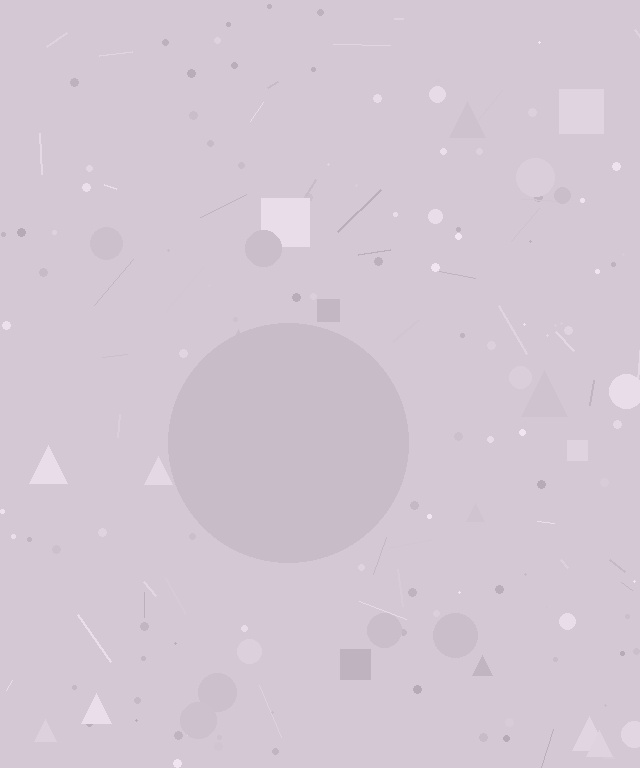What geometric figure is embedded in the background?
A circle is embedded in the background.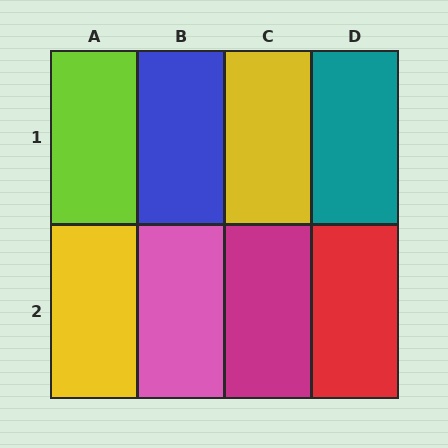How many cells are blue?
1 cell is blue.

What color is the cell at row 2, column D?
Red.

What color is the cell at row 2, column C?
Magenta.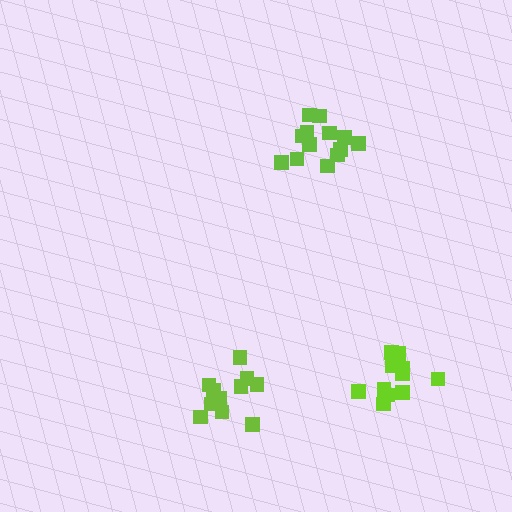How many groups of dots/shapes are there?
There are 3 groups.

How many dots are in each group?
Group 1: 13 dots, Group 2: 11 dots, Group 3: 11 dots (35 total).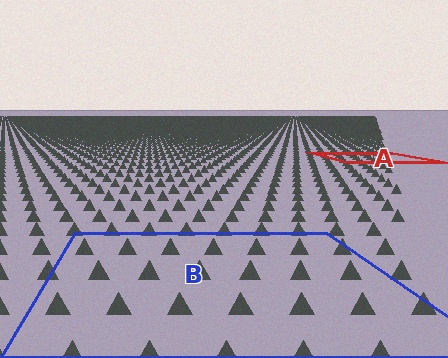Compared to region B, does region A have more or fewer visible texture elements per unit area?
Region A has more texture elements per unit area — they are packed more densely because it is farther away.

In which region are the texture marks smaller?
The texture marks are smaller in region A, because it is farther away.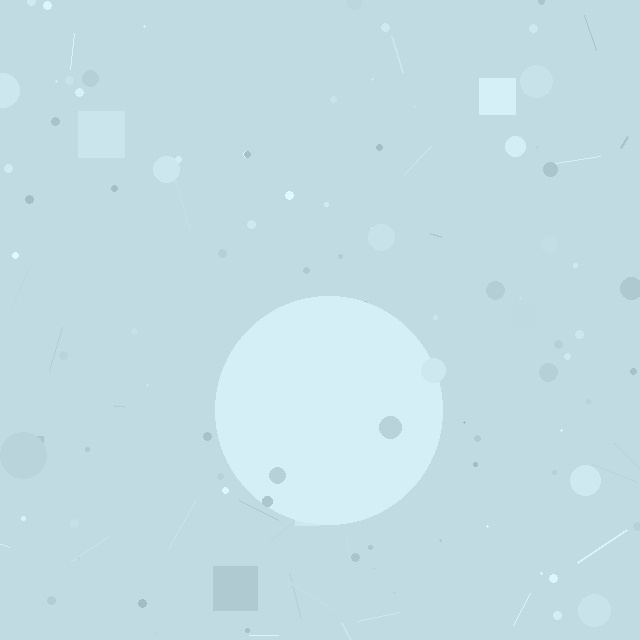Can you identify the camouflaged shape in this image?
The camouflaged shape is a circle.